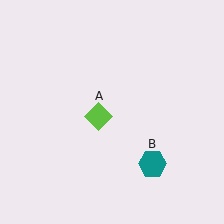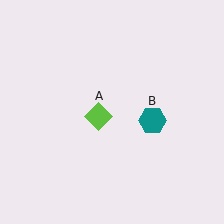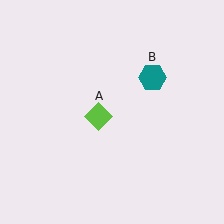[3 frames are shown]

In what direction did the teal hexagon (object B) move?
The teal hexagon (object B) moved up.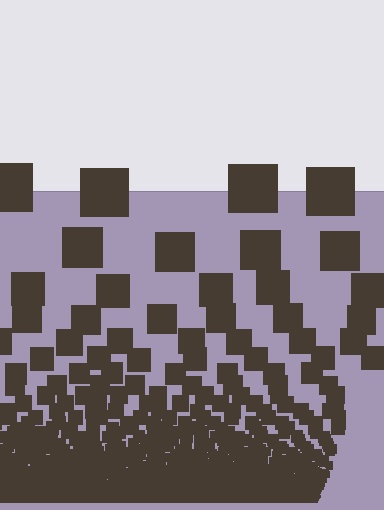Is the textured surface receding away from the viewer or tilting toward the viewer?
The surface appears to tilt toward the viewer. Texture elements get larger and sparser toward the top.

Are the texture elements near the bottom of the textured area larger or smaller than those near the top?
Smaller. The gradient is inverted — elements near the bottom are smaller and denser.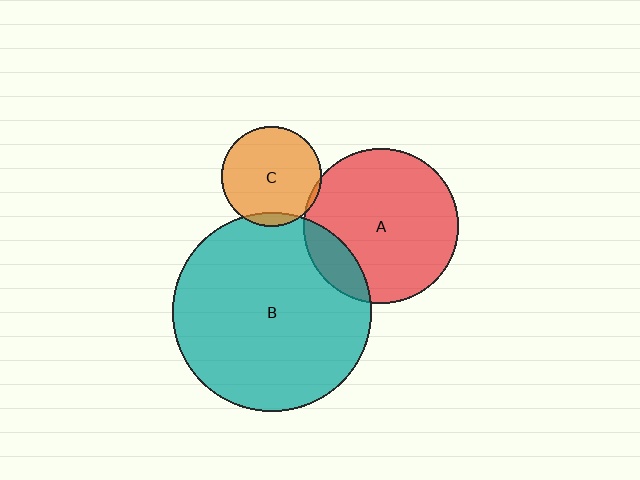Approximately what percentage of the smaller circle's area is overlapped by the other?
Approximately 15%.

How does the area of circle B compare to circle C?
Approximately 4.0 times.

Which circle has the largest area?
Circle B (teal).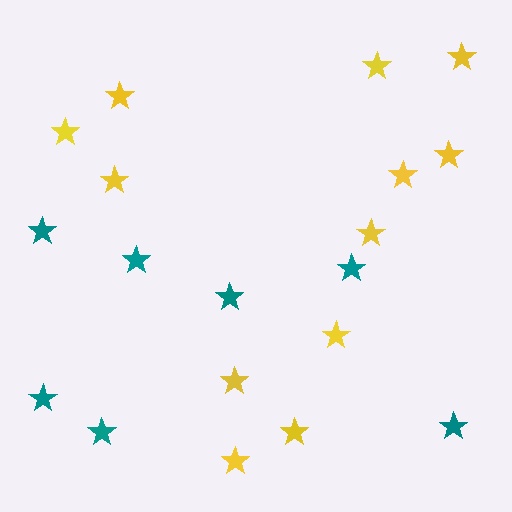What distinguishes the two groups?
There are 2 groups: one group of yellow stars (12) and one group of teal stars (7).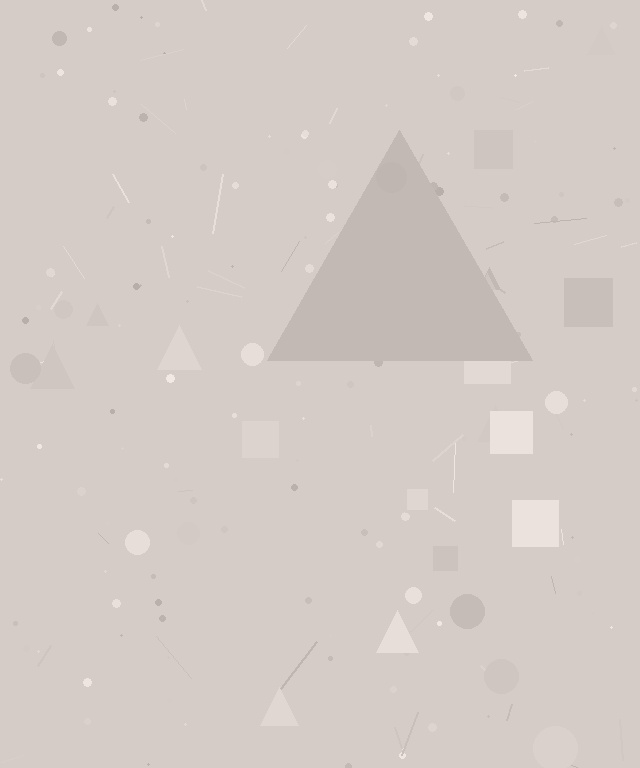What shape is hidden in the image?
A triangle is hidden in the image.